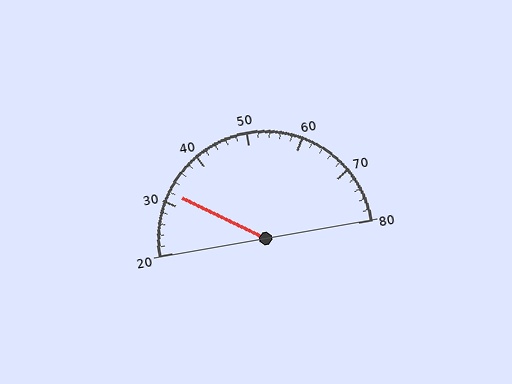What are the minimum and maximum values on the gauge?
The gauge ranges from 20 to 80.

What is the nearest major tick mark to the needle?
The nearest major tick mark is 30.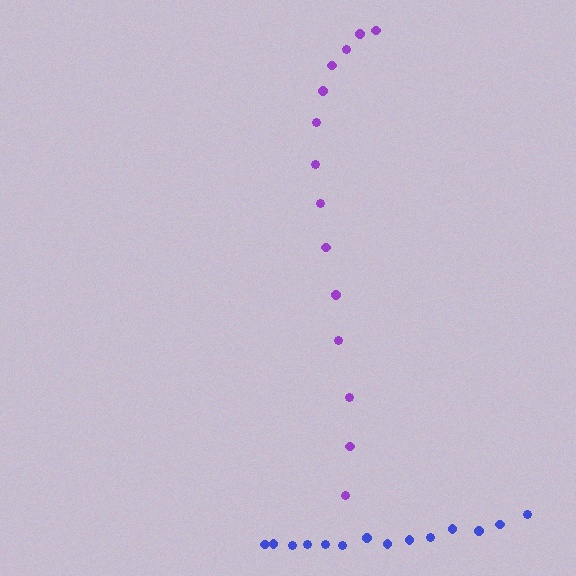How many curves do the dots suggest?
There are 2 distinct paths.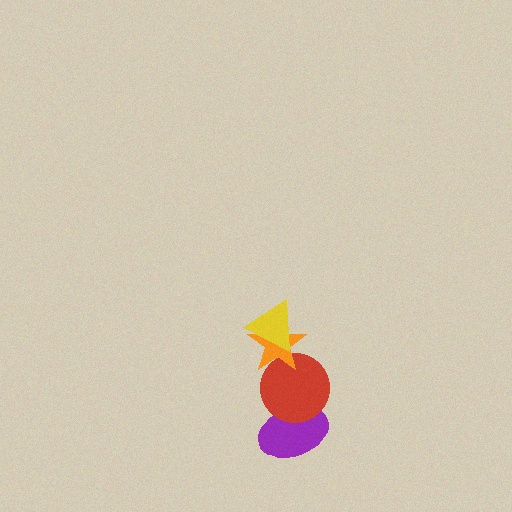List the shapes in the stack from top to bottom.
From top to bottom: the yellow triangle, the orange star, the red circle, the purple ellipse.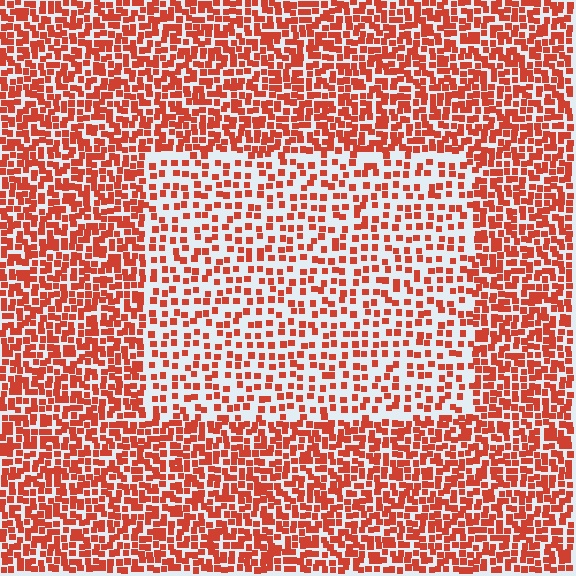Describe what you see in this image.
The image contains small red elements arranged at two different densities. A rectangle-shaped region is visible where the elements are less densely packed than the surrounding area.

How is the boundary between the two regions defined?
The boundary is defined by a change in element density (approximately 1.9x ratio). All elements are the same color, size, and shape.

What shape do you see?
I see a rectangle.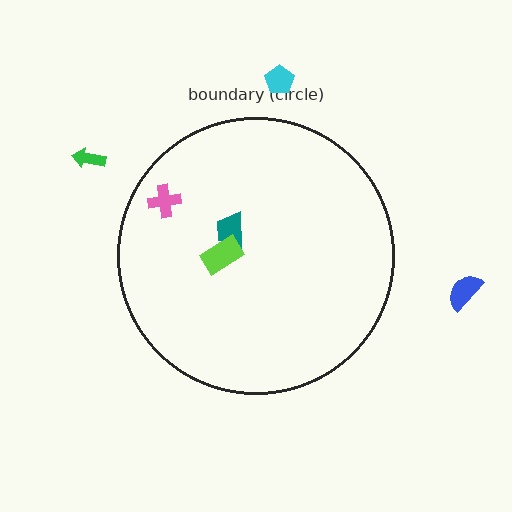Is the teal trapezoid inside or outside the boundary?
Inside.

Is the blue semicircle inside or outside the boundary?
Outside.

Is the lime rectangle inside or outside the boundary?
Inside.